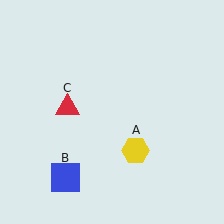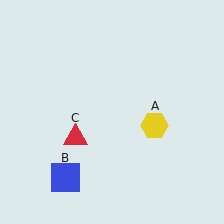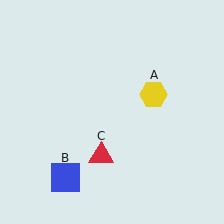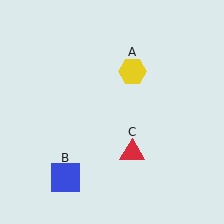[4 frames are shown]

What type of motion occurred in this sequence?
The yellow hexagon (object A), red triangle (object C) rotated counterclockwise around the center of the scene.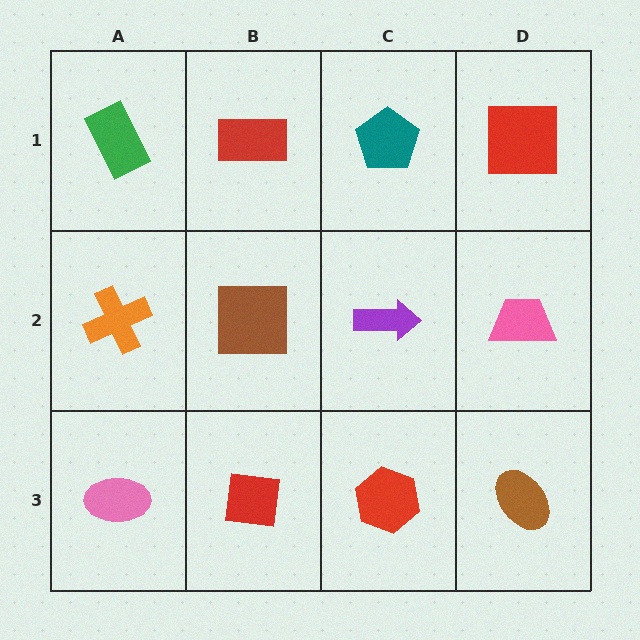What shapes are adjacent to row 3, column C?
A purple arrow (row 2, column C), a red square (row 3, column B), a brown ellipse (row 3, column D).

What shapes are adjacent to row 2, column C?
A teal pentagon (row 1, column C), a red hexagon (row 3, column C), a brown square (row 2, column B), a pink trapezoid (row 2, column D).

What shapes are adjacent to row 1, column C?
A purple arrow (row 2, column C), a red rectangle (row 1, column B), a red square (row 1, column D).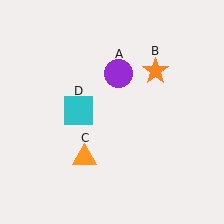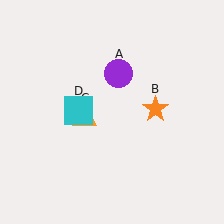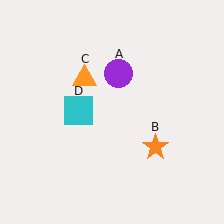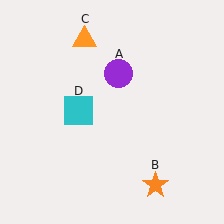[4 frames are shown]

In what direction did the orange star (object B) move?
The orange star (object B) moved down.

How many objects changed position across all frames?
2 objects changed position: orange star (object B), orange triangle (object C).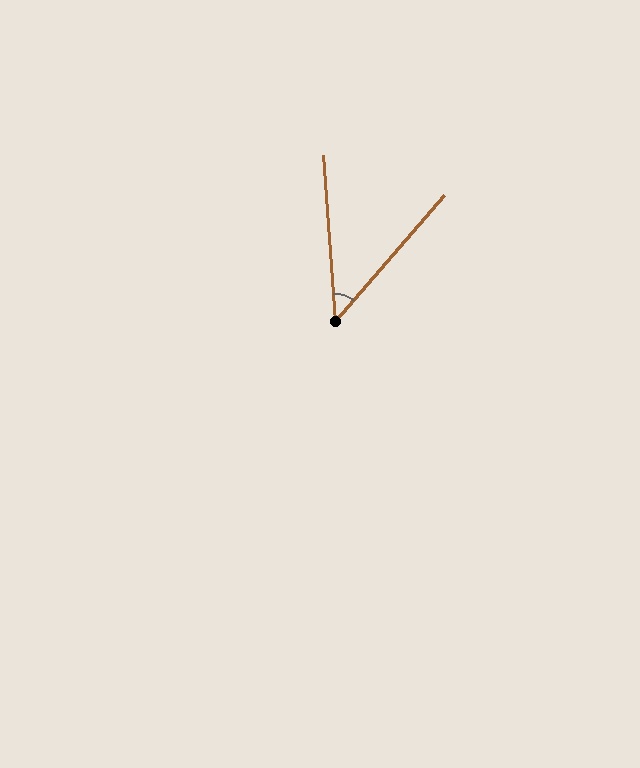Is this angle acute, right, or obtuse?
It is acute.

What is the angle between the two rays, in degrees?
Approximately 45 degrees.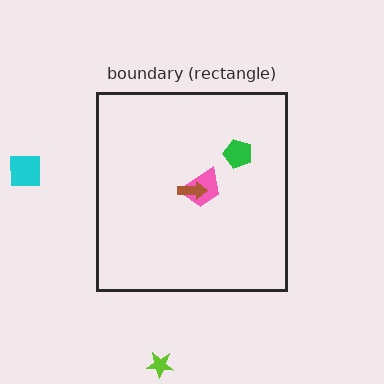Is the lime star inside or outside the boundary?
Outside.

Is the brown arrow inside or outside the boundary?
Inside.